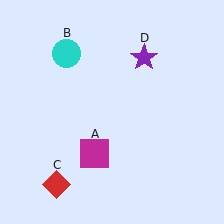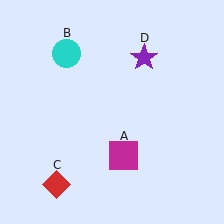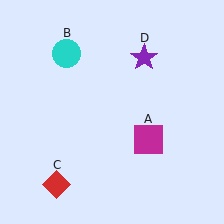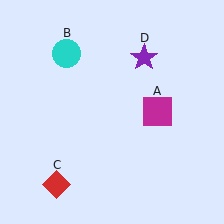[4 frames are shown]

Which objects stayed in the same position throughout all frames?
Cyan circle (object B) and red diamond (object C) and purple star (object D) remained stationary.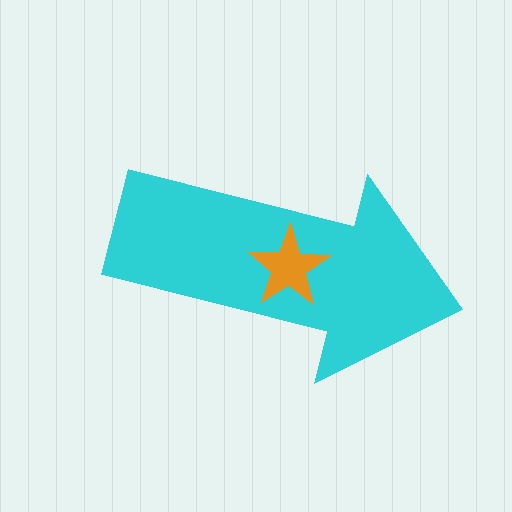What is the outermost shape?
The cyan arrow.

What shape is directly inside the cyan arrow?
The orange star.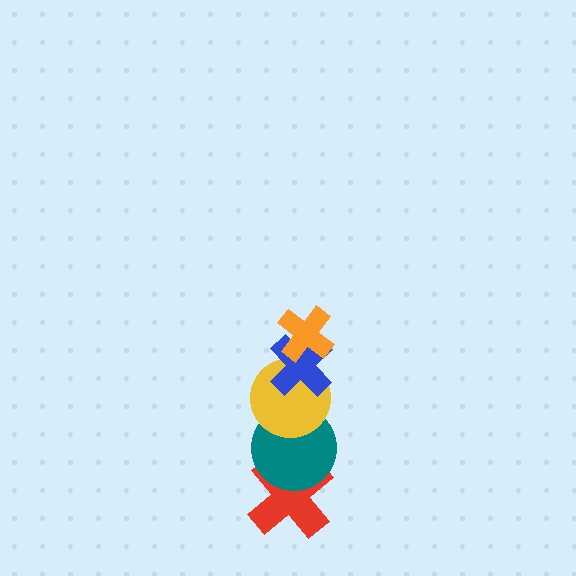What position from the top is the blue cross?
The blue cross is 2nd from the top.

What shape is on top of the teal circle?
The yellow circle is on top of the teal circle.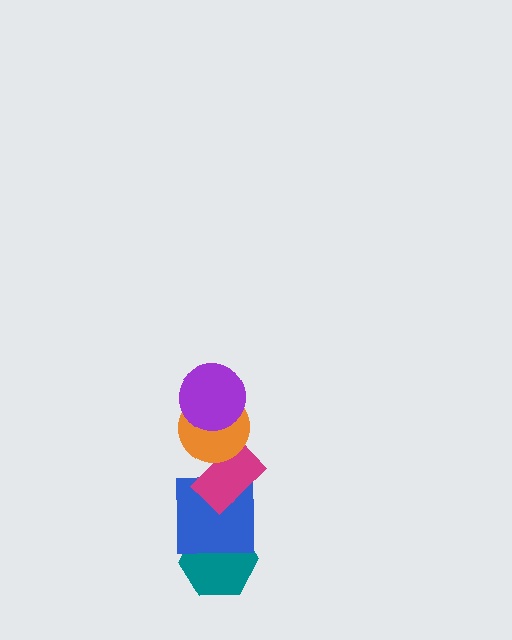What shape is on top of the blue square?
The magenta rectangle is on top of the blue square.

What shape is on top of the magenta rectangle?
The orange circle is on top of the magenta rectangle.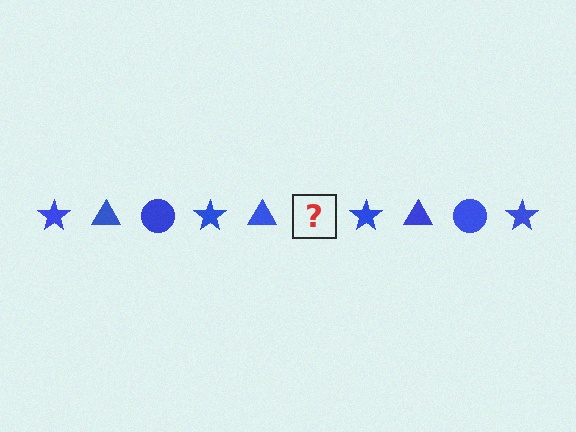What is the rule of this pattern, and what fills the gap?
The rule is that the pattern cycles through star, triangle, circle shapes in blue. The gap should be filled with a blue circle.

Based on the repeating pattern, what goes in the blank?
The blank should be a blue circle.